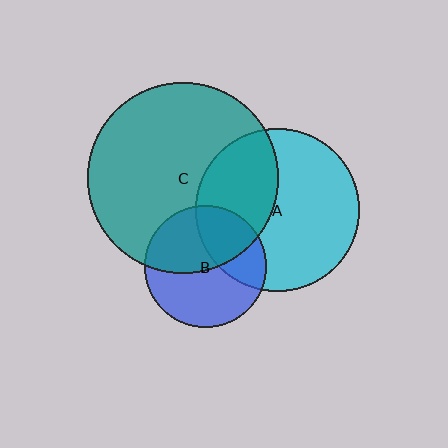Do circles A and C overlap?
Yes.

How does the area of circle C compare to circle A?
Approximately 1.4 times.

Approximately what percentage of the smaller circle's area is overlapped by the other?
Approximately 40%.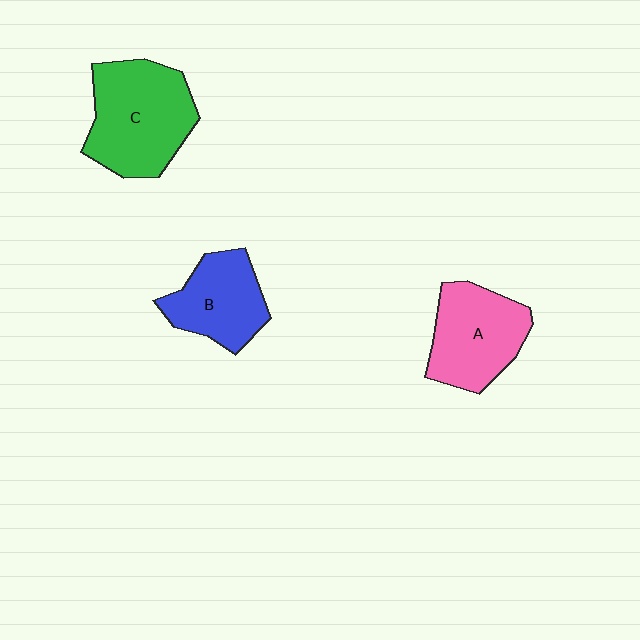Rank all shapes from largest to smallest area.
From largest to smallest: C (green), A (pink), B (blue).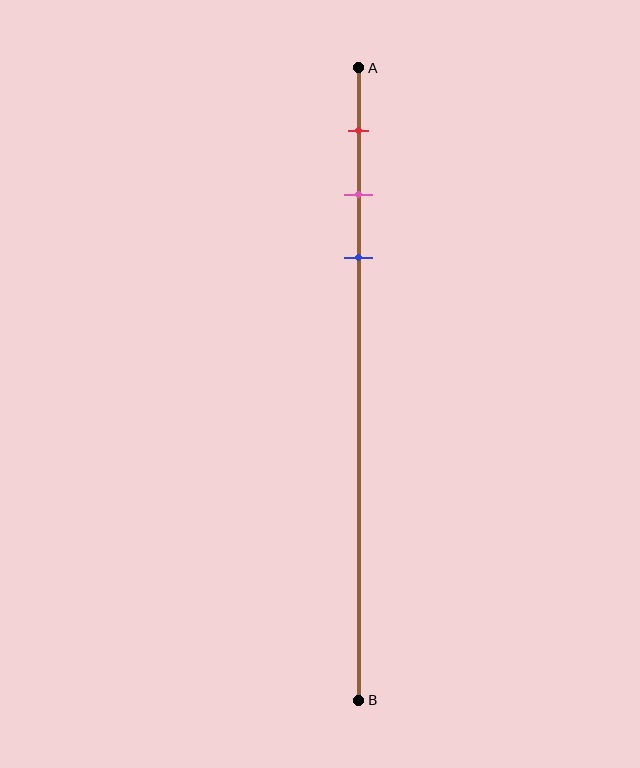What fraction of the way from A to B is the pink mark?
The pink mark is approximately 20% (0.2) of the way from A to B.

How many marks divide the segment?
There are 3 marks dividing the segment.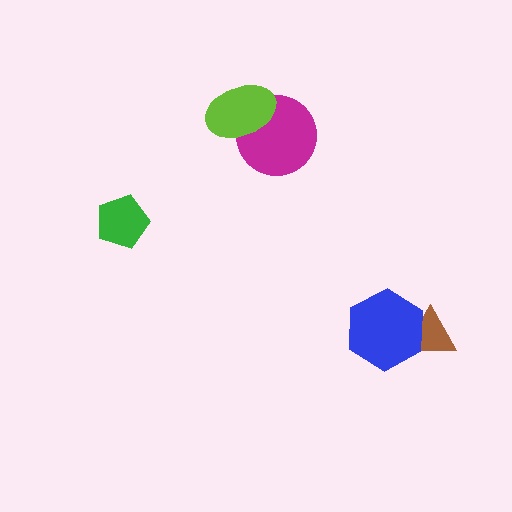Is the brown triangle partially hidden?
Yes, it is partially covered by another shape.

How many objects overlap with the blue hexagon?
1 object overlaps with the blue hexagon.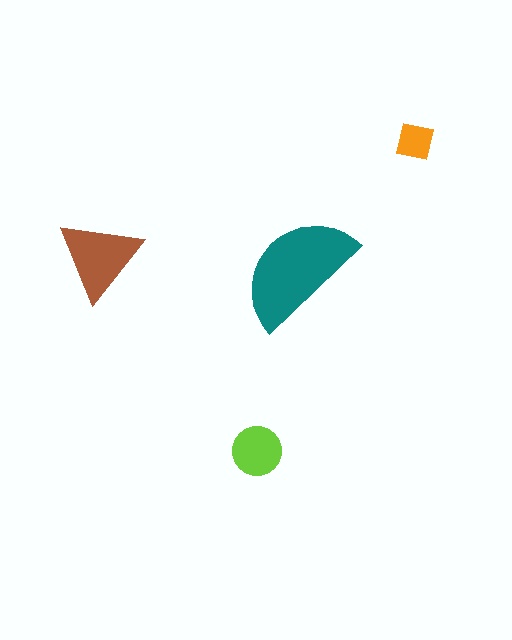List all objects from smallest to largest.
The orange square, the lime circle, the brown triangle, the teal semicircle.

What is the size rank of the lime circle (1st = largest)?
3rd.